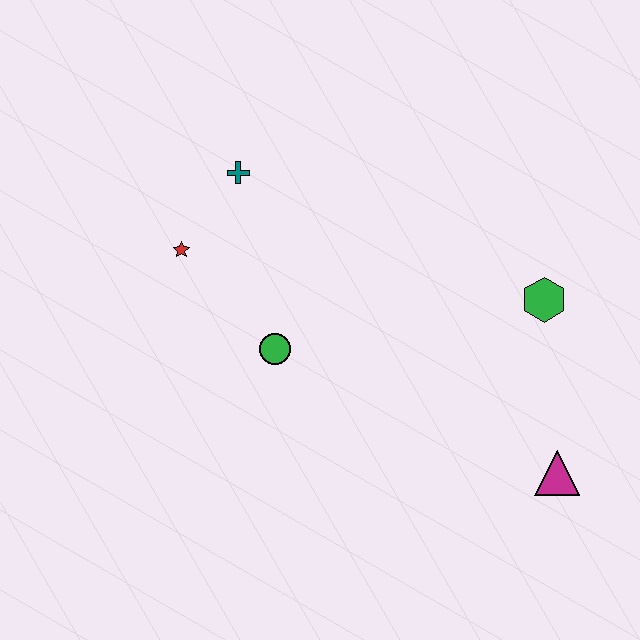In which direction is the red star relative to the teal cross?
The red star is below the teal cross.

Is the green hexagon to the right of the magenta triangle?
No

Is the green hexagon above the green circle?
Yes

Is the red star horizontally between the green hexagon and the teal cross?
No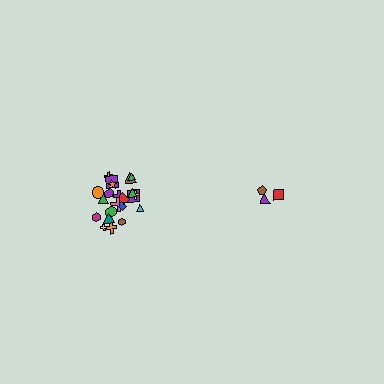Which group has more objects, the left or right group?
The left group.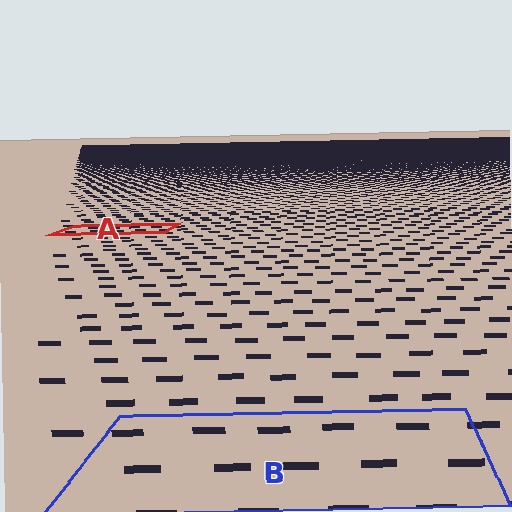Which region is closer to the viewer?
Region B is closer. The texture elements there are larger and more spread out.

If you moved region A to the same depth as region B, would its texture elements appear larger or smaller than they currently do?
They would appear larger. At a closer depth, the same texture elements are projected at a bigger on-screen size.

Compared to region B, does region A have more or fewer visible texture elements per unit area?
Region A has more texture elements per unit area — they are packed more densely because it is farther away.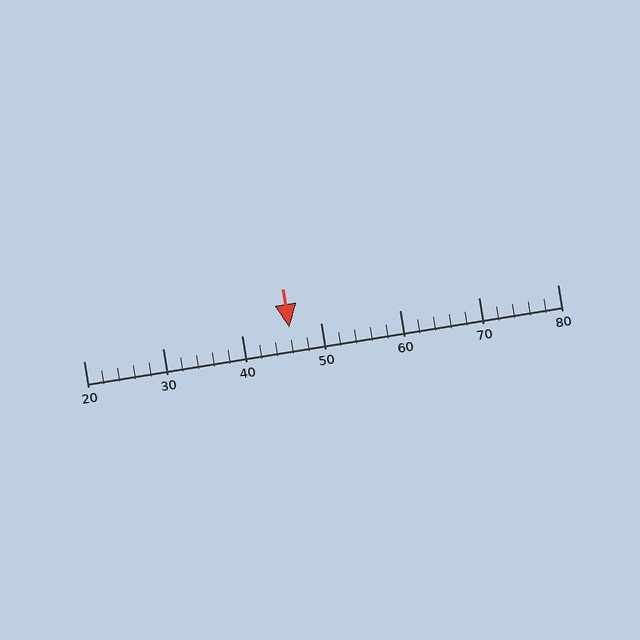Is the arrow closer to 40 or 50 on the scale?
The arrow is closer to 50.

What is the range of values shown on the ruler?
The ruler shows values from 20 to 80.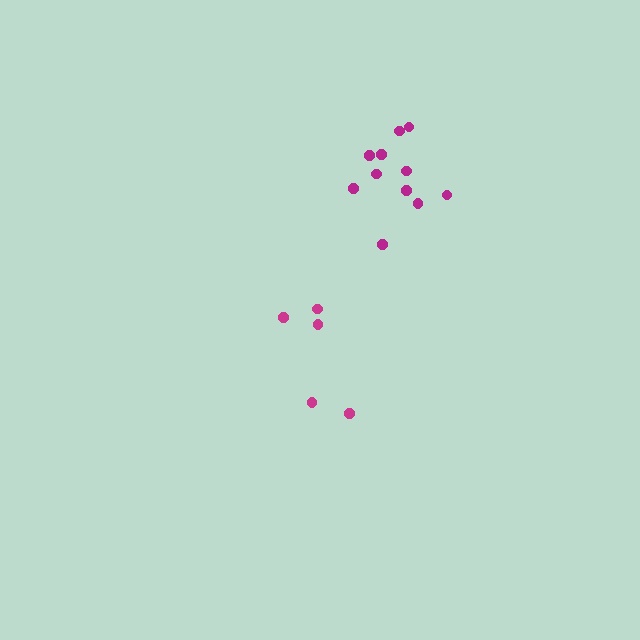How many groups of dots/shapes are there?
There are 2 groups.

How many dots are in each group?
Group 1: 5 dots, Group 2: 11 dots (16 total).